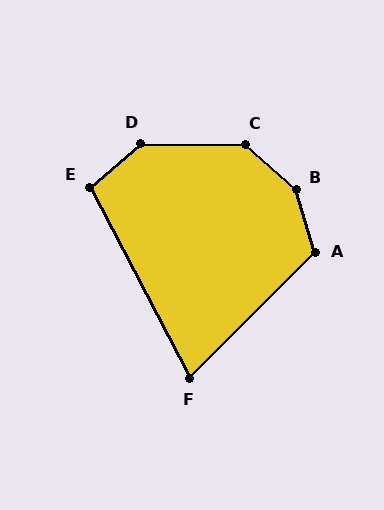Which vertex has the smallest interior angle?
F, at approximately 73 degrees.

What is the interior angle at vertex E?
Approximately 103 degrees (obtuse).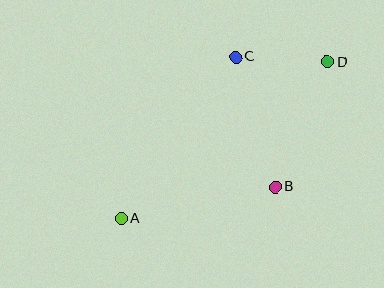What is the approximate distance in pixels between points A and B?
The distance between A and B is approximately 157 pixels.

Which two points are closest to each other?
Points C and D are closest to each other.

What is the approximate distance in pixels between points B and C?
The distance between B and C is approximately 136 pixels.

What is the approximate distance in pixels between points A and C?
The distance between A and C is approximately 198 pixels.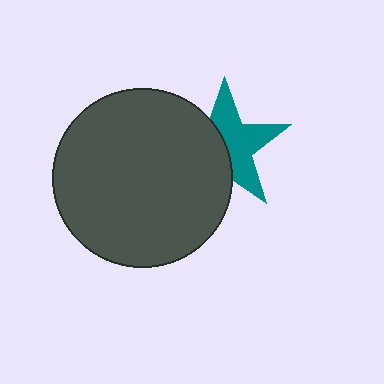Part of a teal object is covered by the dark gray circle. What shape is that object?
It is a star.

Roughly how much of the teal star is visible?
About half of it is visible (roughly 54%).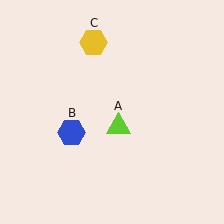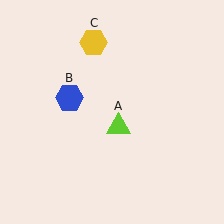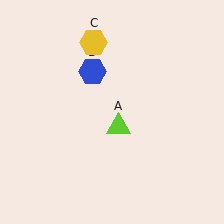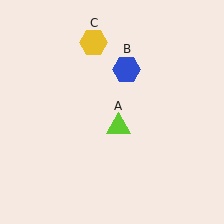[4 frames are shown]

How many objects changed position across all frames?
1 object changed position: blue hexagon (object B).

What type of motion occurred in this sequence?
The blue hexagon (object B) rotated clockwise around the center of the scene.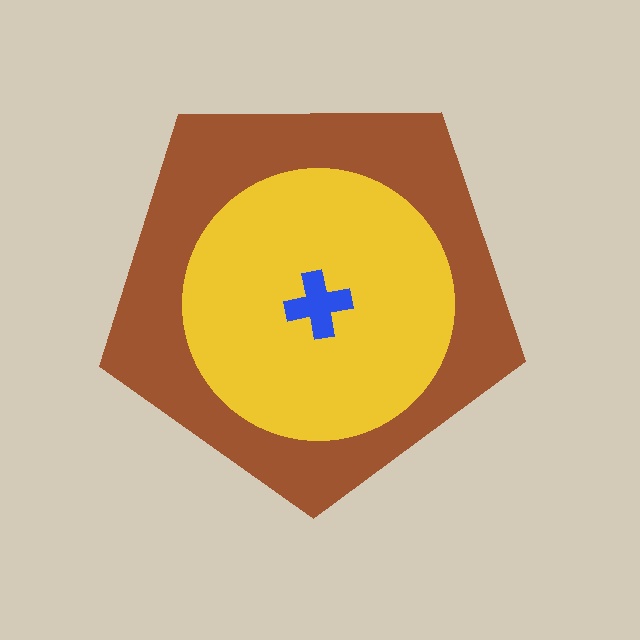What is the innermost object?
The blue cross.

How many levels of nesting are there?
3.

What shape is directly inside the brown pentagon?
The yellow circle.